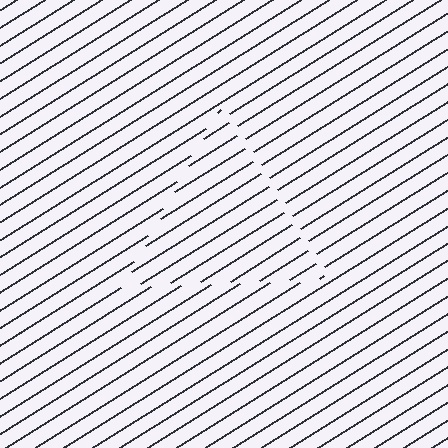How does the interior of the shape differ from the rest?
The interior of the shape contains the same grating, shifted by half a period — the contour is defined by the phase discontinuity where line-ends from the inner and outer gratings abut.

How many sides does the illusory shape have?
3 sides — the line-ends trace a triangle.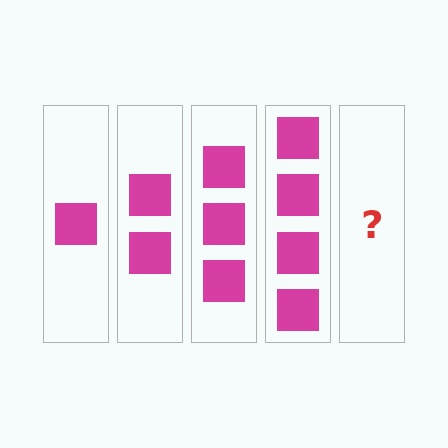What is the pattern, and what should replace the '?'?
The pattern is that each step adds one more square. The '?' should be 5 squares.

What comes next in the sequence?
The next element should be 5 squares.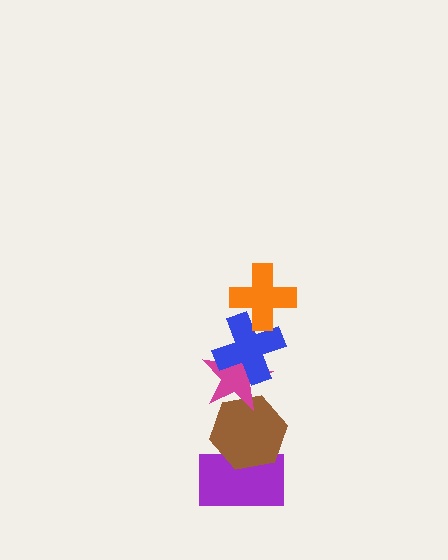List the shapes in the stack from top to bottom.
From top to bottom: the orange cross, the blue cross, the magenta star, the brown hexagon, the purple rectangle.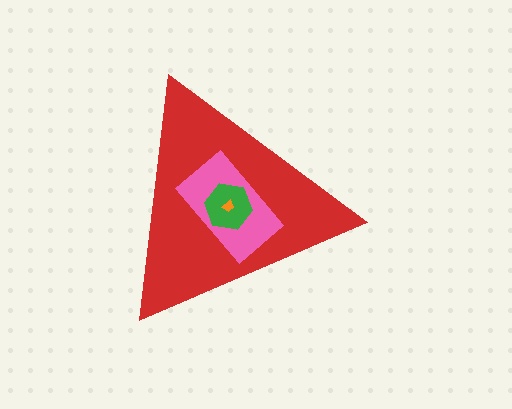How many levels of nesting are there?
4.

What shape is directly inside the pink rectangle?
The green hexagon.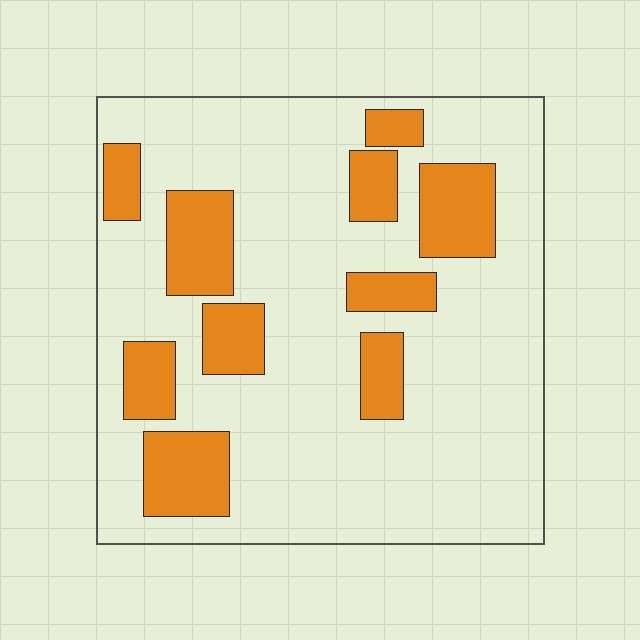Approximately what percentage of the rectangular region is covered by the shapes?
Approximately 25%.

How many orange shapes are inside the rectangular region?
10.